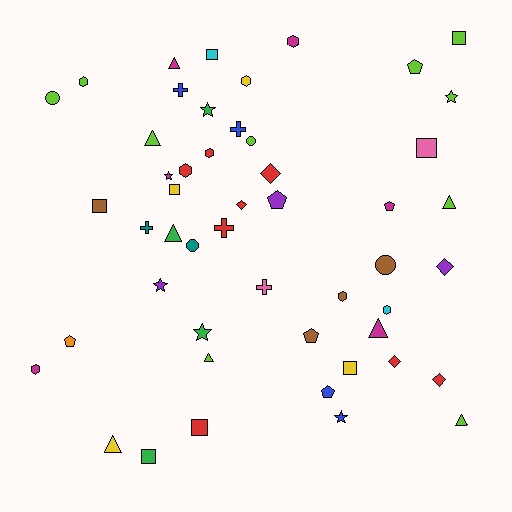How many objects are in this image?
There are 50 objects.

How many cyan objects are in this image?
There are 2 cyan objects.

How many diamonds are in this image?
There are 5 diamonds.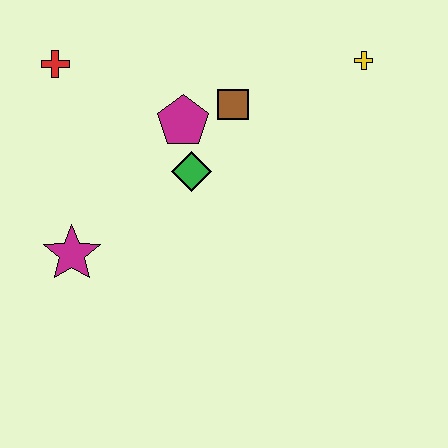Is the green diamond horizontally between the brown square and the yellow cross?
No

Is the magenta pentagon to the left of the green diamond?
Yes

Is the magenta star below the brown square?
Yes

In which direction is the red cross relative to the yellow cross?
The red cross is to the left of the yellow cross.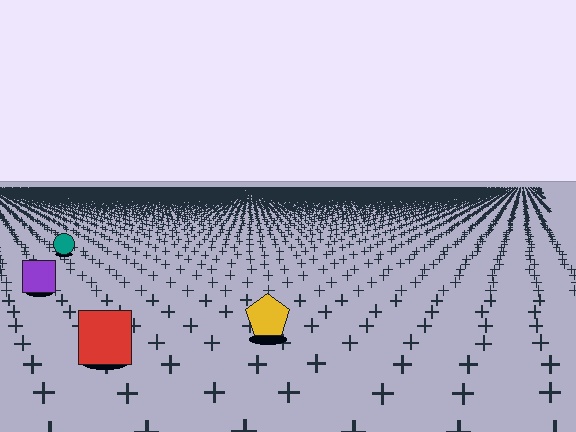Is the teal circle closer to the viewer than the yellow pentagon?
No. The yellow pentagon is closer — you can tell from the texture gradient: the ground texture is coarser near it.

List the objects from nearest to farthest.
From nearest to farthest: the red square, the yellow pentagon, the purple square, the teal circle.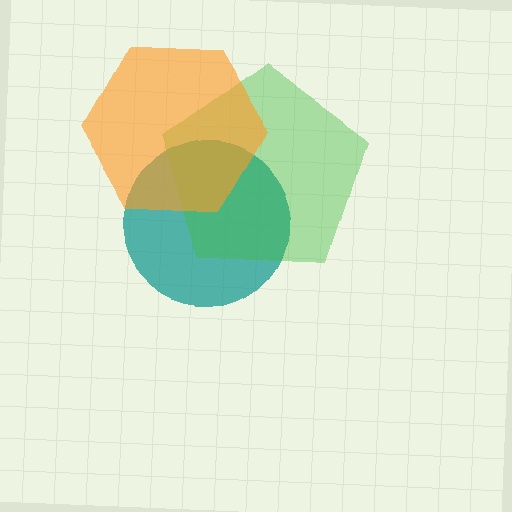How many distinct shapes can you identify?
There are 3 distinct shapes: a teal circle, a green pentagon, an orange hexagon.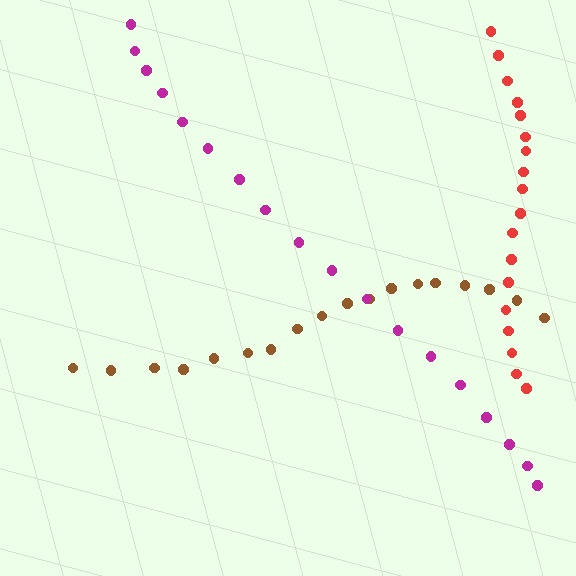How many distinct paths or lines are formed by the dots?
There are 3 distinct paths.